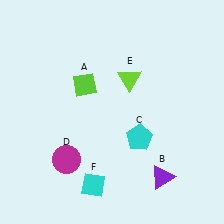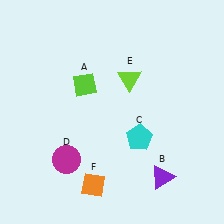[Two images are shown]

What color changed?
The diamond (F) changed from cyan in Image 1 to orange in Image 2.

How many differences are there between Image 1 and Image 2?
There is 1 difference between the two images.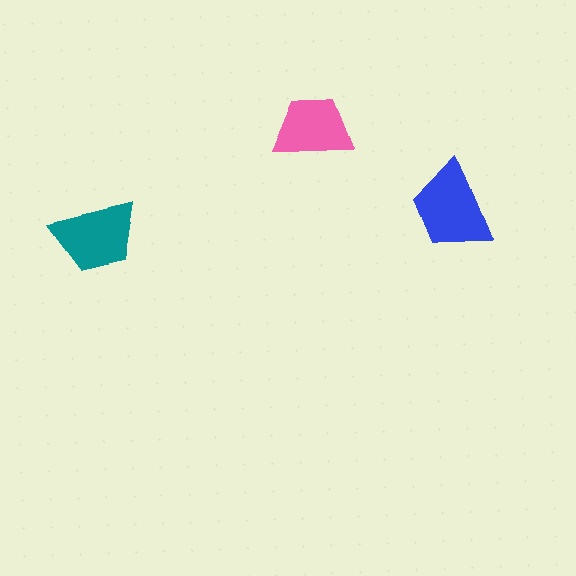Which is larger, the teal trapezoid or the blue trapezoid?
The blue one.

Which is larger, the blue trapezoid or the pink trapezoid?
The blue one.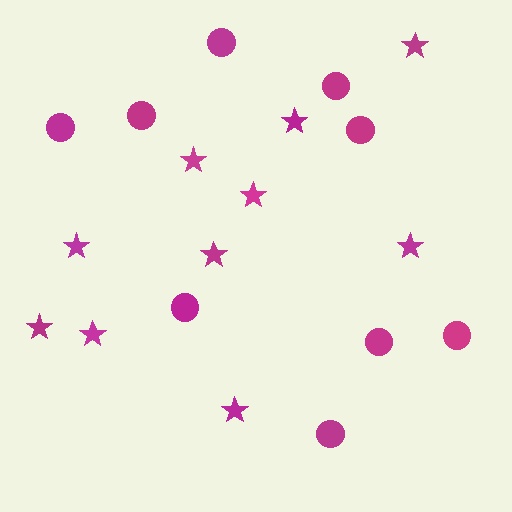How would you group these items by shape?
There are 2 groups: one group of circles (9) and one group of stars (10).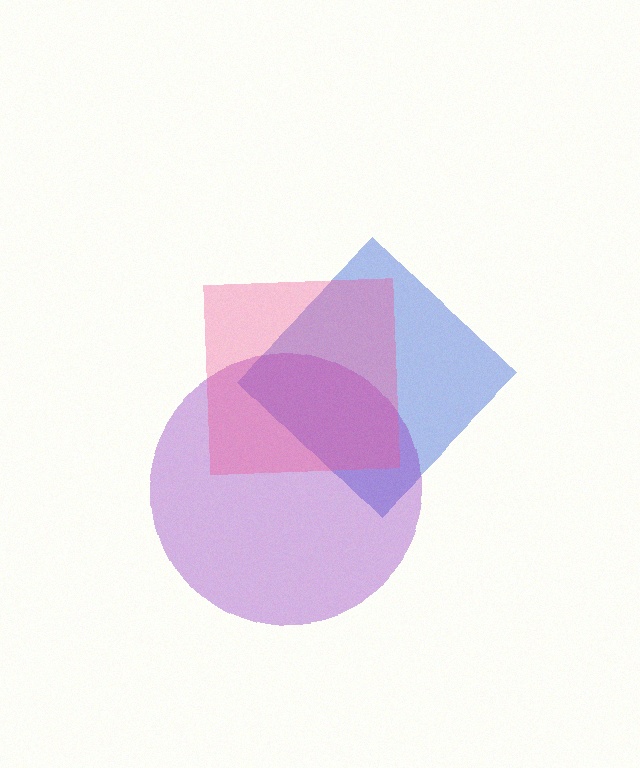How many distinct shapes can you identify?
There are 3 distinct shapes: a blue diamond, a purple circle, a pink square.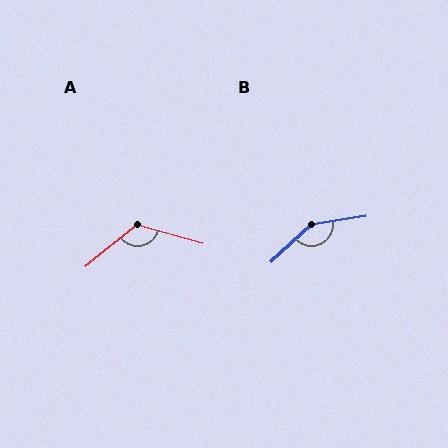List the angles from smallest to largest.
A (125°), B (146°).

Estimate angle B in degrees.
Approximately 146 degrees.